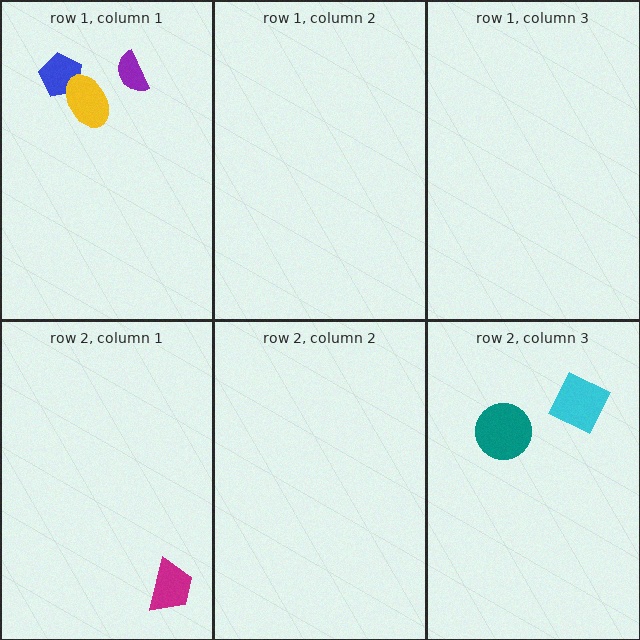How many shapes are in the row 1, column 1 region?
3.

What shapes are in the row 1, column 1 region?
The blue pentagon, the purple semicircle, the yellow ellipse.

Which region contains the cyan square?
The row 2, column 3 region.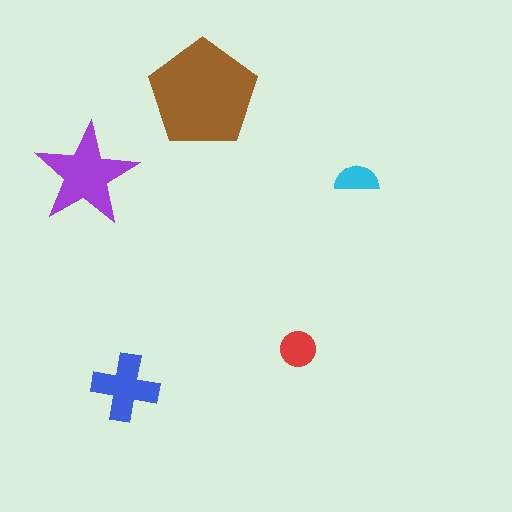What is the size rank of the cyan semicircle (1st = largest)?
5th.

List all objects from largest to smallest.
The brown pentagon, the purple star, the blue cross, the red circle, the cyan semicircle.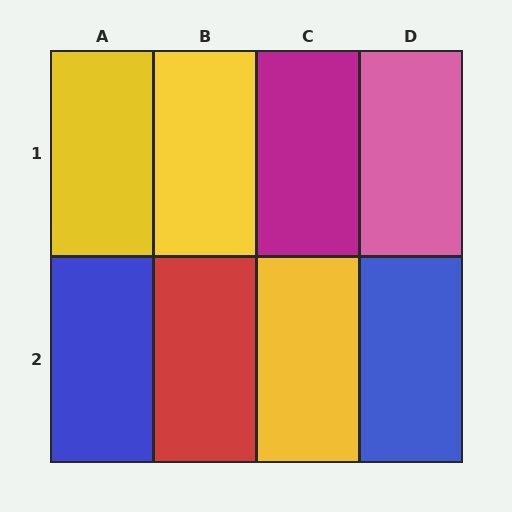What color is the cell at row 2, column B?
Red.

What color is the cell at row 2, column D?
Blue.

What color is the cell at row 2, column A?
Blue.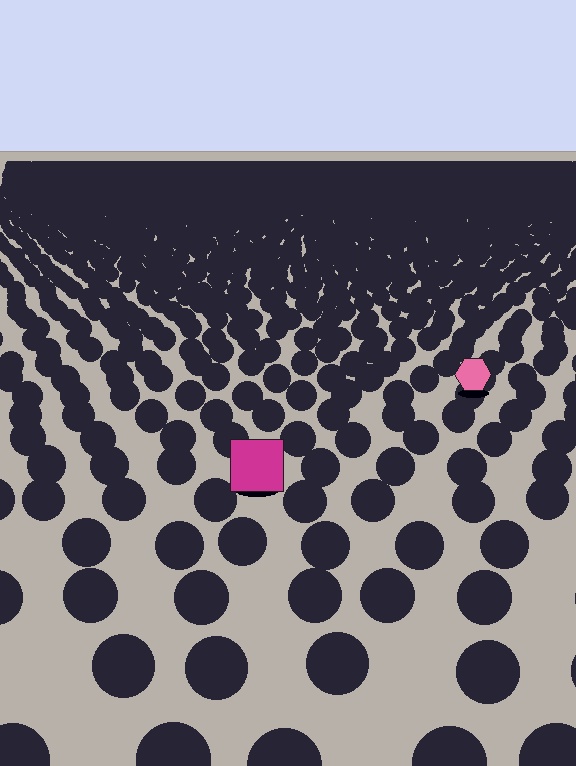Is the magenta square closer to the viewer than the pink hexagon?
Yes. The magenta square is closer — you can tell from the texture gradient: the ground texture is coarser near it.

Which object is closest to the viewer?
The magenta square is closest. The texture marks near it are larger and more spread out.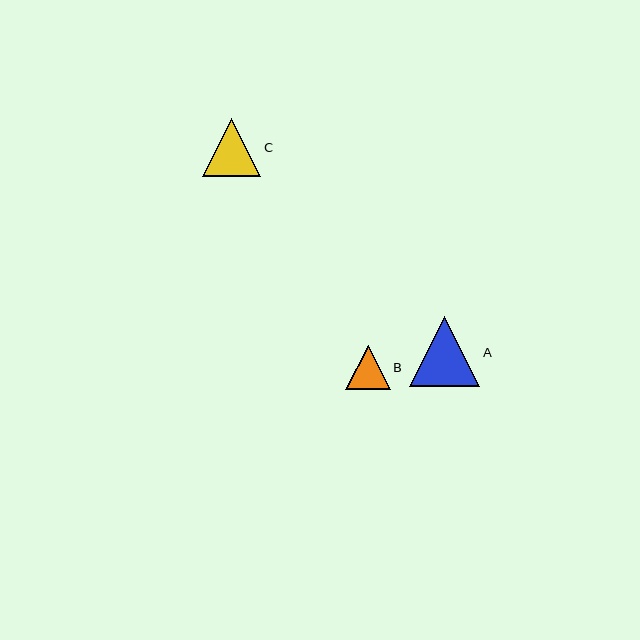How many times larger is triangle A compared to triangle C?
Triangle A is approximately 1.2 times the size of triangle C.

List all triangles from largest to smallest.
From largest to smallest: A, C, B.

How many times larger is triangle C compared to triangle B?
Triangle C is approximately 1.3 times the size of triangle B.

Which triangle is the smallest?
Triangle B is the smallest with a size of approximately 45 pixels.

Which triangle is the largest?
Triangle A is the largest with a size of approximately 70 pixels.